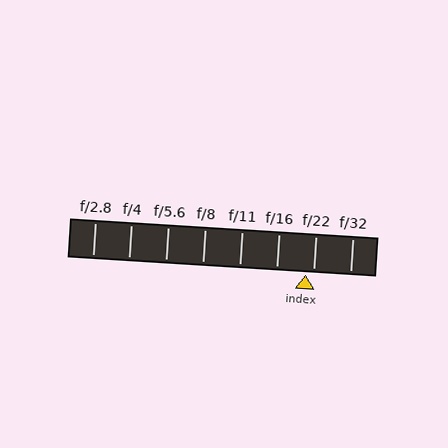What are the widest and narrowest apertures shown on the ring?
The widest aperture shown is f/2.8 and the narrowest is f/32.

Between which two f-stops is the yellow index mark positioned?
The index mark is between f/16 and f/22.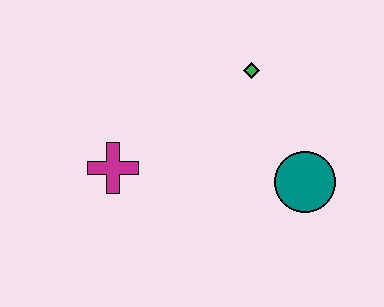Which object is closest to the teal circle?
The green diamond is closest to the teal circle.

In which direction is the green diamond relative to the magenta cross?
The green diamond is to the right of the magenta cross.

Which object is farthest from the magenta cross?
The teal circle is farthest from the magenta cross.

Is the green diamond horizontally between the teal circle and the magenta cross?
Yes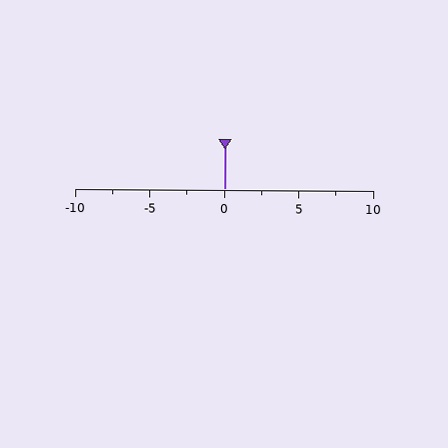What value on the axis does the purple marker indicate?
The marker indicates approximately 0.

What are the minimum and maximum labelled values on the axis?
The axis runs from -10 to 10.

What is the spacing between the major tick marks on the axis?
The major ticks are spaced 5 apart.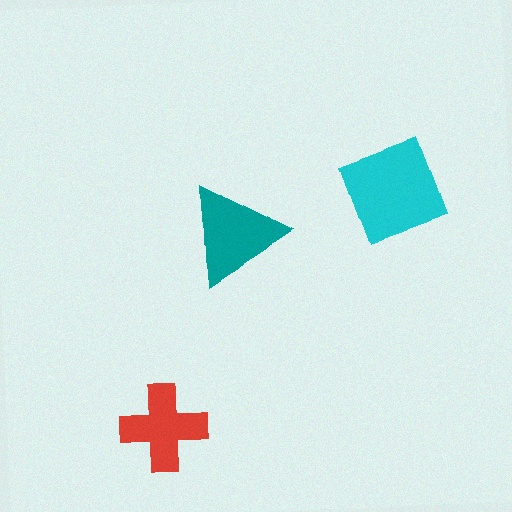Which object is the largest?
The cyan diamond.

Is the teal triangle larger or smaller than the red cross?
Larger.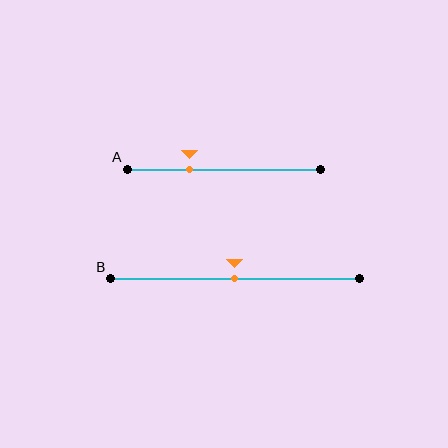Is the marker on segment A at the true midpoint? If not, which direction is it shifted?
No, the marker on segment A is shifted to the left by about 18% of the segment length.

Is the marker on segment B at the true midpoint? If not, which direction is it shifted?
Yes, the marker on segment B is at the true midpoint.